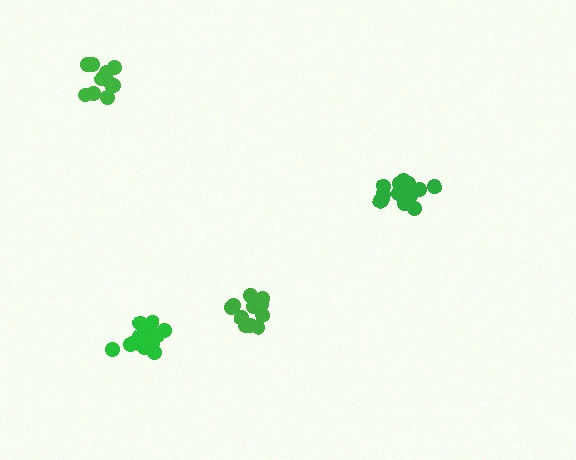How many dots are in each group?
Group 1: 15 dots, Group 2: 12 dots, Group 3: 11 dots, Group 4: 10 dots (48 total).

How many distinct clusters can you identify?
There are 4 distinct clusters.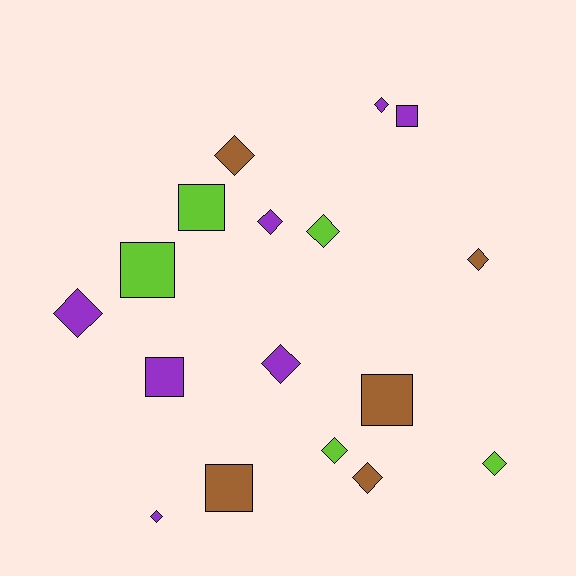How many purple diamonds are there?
There are 5 purple diamonds.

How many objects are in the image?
There are 17 objects.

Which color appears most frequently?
Purple, with 7 objects.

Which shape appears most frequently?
Diamond, with 11 objects.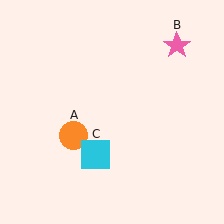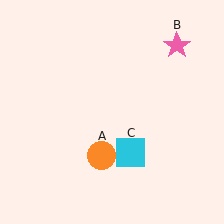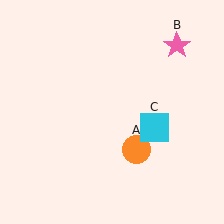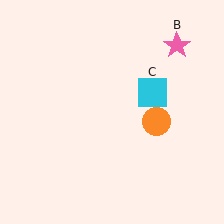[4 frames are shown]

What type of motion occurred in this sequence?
The orange circle (object A), cyan square (object C) rotated counterclockwise around the center of the scene.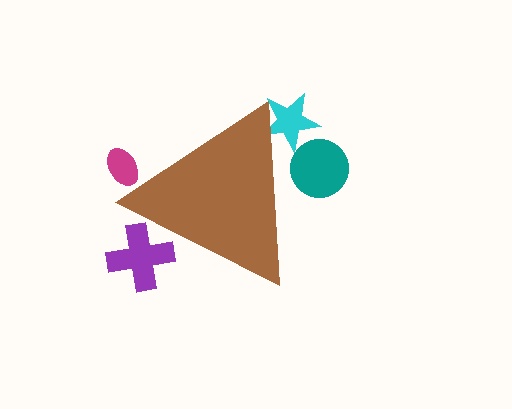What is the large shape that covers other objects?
A brown triangle.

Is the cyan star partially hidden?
Yes, the cyan star is partially hidden behind the brown triangle.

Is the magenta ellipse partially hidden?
Yes, the magenta ellipse is partially hidden behind the brown triangle.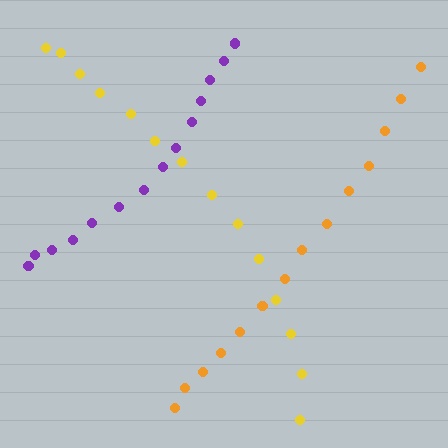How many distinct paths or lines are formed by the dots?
There are 3 distinct paths.